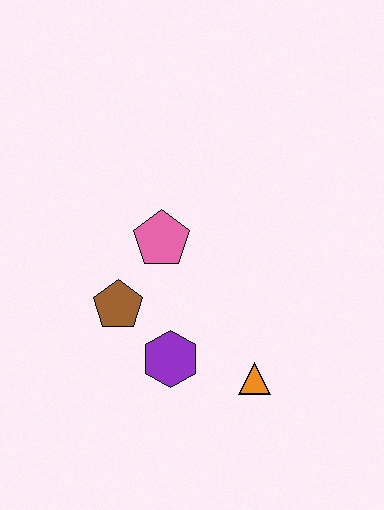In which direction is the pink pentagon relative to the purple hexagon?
The pink pentagon is above the purple hexagon.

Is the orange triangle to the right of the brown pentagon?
Yes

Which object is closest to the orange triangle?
The purple hexagon is closest to the orange triangle.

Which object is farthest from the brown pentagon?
The orange triangle is farthest from the brown pentagon.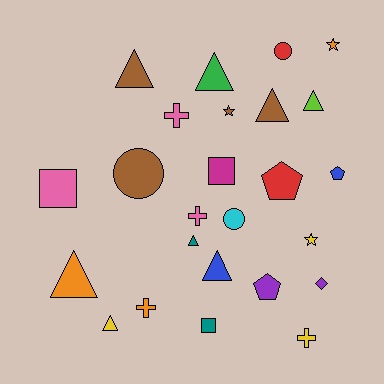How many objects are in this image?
There are 25 objects.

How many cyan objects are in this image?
There is 1 cyan object.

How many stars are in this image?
There are 3 stars.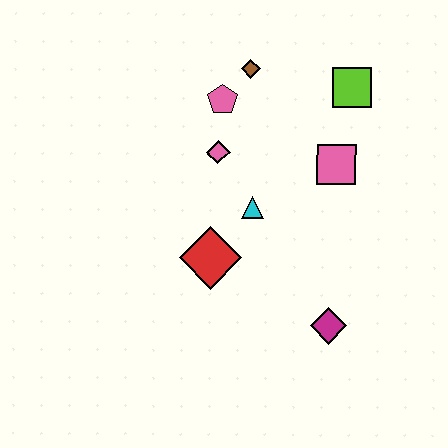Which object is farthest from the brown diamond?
The magenta diamond is farthest from the brown diamond.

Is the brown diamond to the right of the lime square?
No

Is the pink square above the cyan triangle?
Yes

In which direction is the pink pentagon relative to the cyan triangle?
The pink pentagon is above the cyan triangle.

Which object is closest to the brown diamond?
The pink pentagon is closest to the brown diamond.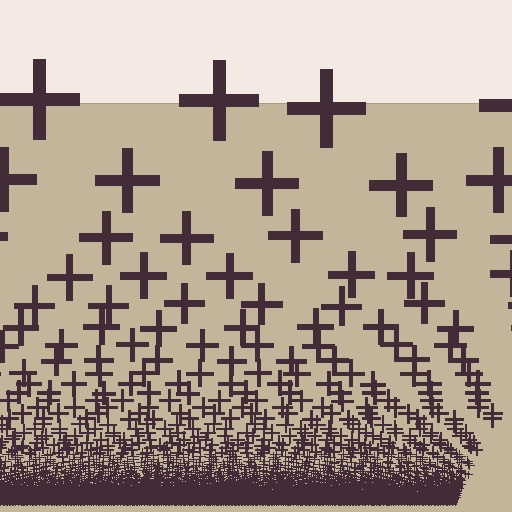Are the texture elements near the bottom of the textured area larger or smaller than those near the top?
Smaller. The gradient is inverted — elements near the bottom are smaller and denser.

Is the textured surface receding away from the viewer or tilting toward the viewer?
The surface appears to tilt toward the viewer. Texture elements get larger and sparser toward the top.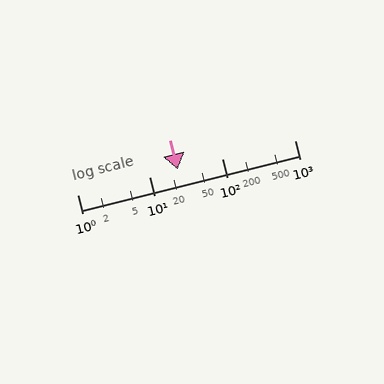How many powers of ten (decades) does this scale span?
The scale spans 3 decades, from 1 to 1000.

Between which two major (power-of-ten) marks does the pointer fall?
The pointer is between 10 and 100.